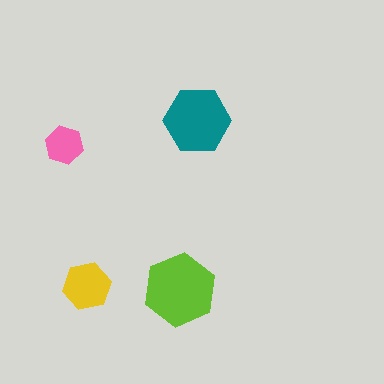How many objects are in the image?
There are 4 objects in the image.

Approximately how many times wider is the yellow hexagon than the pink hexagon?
About 1.5 times wider.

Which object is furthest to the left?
The pink hexagon is leftmost.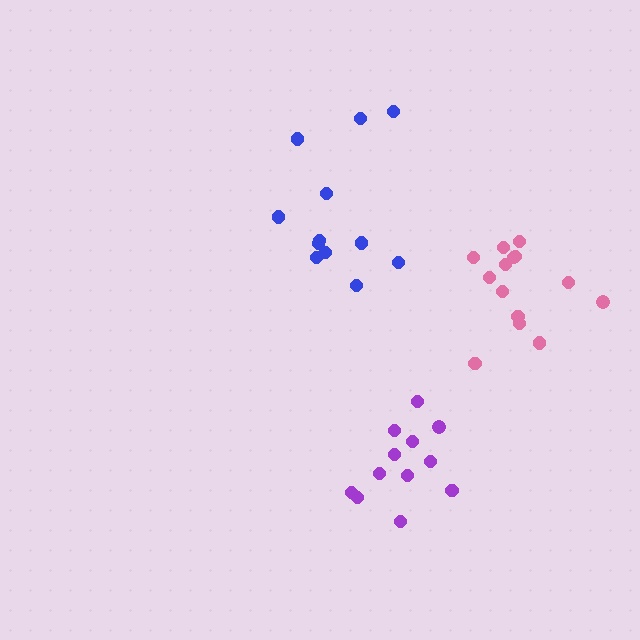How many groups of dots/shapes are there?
There are 3 groups.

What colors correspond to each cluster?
The clusters are colored: purple, blue, pink.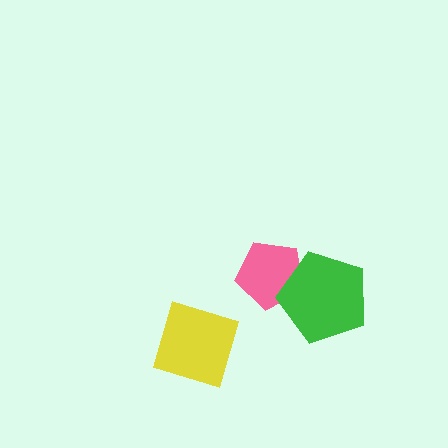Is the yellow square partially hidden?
No, no other shape covers it.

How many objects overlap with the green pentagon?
1 object overlaps with the green pentagon.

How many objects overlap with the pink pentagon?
1 object overlaps with the pink pentagon.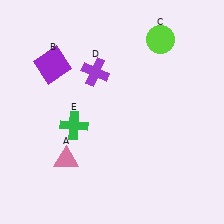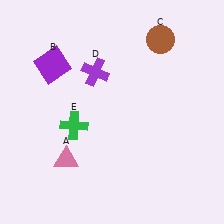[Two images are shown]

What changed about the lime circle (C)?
In Image 1, C is lime. In Image 2, it changed to brown.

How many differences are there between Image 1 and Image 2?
There is 1 difference between the two images.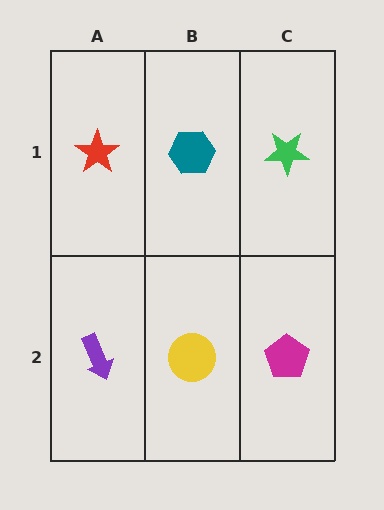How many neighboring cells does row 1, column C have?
2.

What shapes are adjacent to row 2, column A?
A red star (row 1, column A), a yellow circle (row 2, column B).